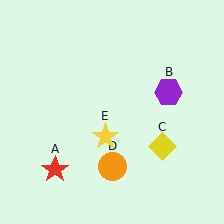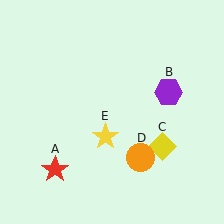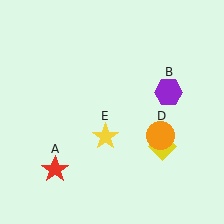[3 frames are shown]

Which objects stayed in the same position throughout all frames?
Red star (object A) and purple hexagon (object B) and yellow diamond (object C) and yellow star (object E) remained stationary.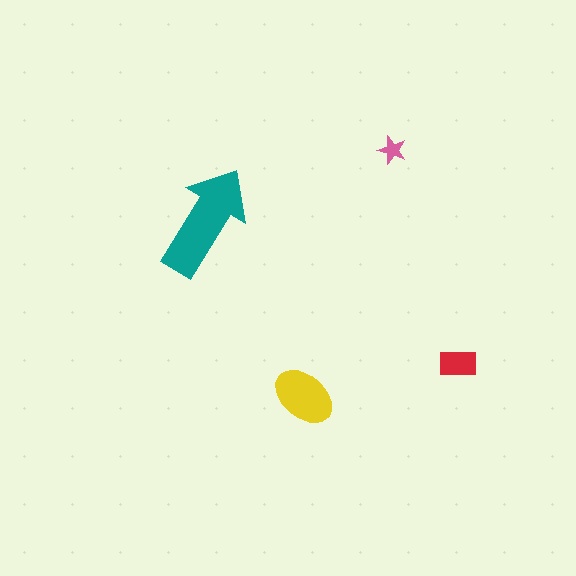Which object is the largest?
The teal arrow.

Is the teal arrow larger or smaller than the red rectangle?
Larger.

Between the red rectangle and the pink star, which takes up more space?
The red rectangle.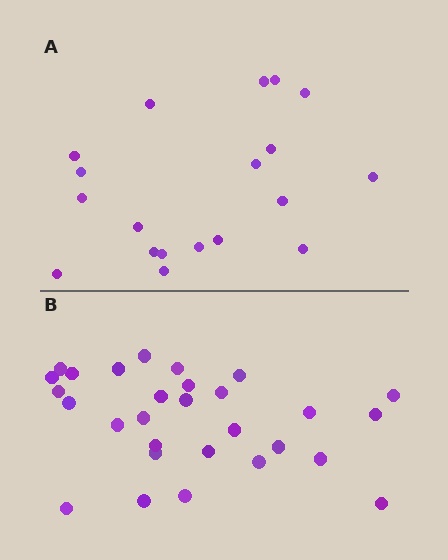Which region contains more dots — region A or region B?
Region B (the bottom region) has more dots.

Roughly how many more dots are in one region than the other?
Region B has roughly 10 or so more dots than region A.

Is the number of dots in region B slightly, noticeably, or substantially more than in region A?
Region B has substantially more. The ratio is roughly 1.5 to 1.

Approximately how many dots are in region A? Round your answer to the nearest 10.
About 20 dots. (The exact count is 19, which rounds to 20.)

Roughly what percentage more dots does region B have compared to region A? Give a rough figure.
About 55% more.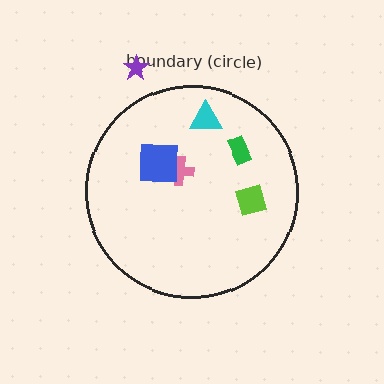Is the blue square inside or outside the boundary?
Inside.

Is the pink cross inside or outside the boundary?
Inside.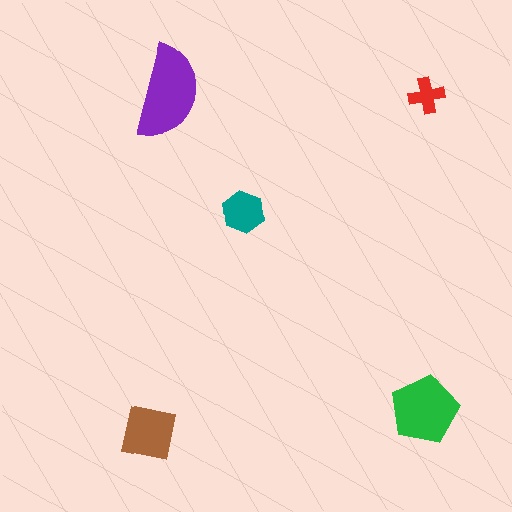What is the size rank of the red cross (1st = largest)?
5th.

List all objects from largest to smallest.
The purple semicircle, the green pentagon, the brown square, the teal hexagon, the red cross.